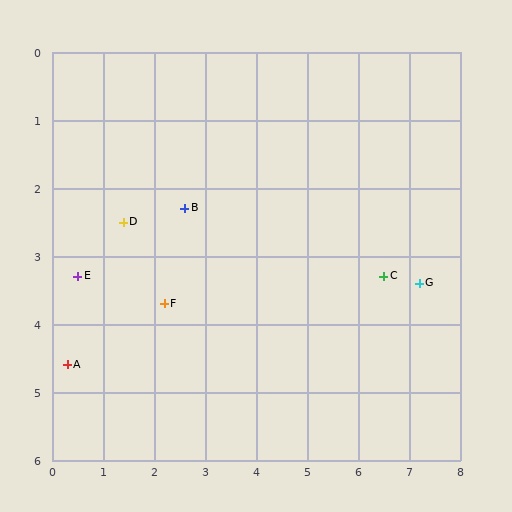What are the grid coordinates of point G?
Point G is at approximately (7.2, 3.4).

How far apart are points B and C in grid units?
Points B and C are about 4.0 grid units apart.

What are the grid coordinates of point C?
Point C is at approximately (6.5, 3.3).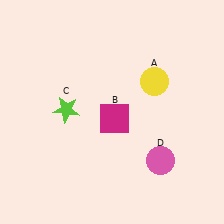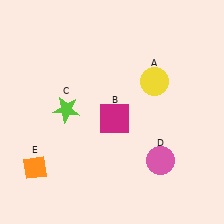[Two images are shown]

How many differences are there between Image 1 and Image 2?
There is 1 difference between the two images.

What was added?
An orange diamond (E) was added in Image 2.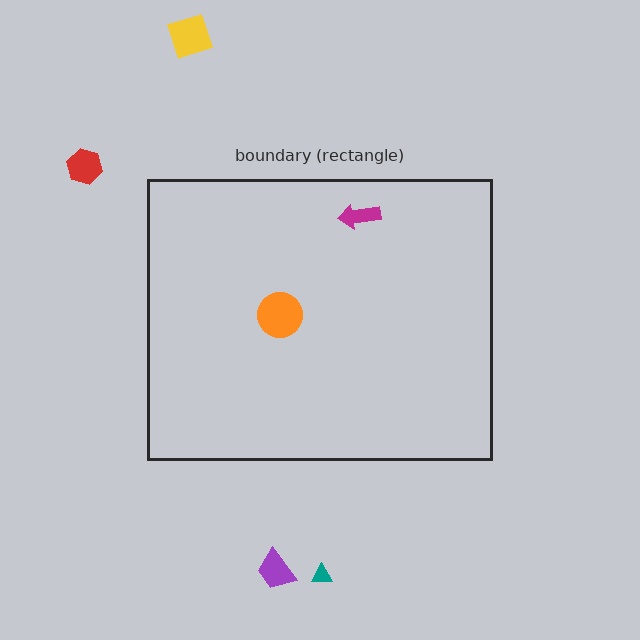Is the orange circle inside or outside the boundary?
Inside.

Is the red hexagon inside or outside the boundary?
Outside.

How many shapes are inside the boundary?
2 inside, 4 outside.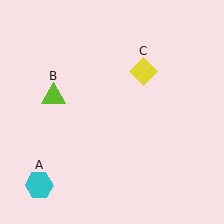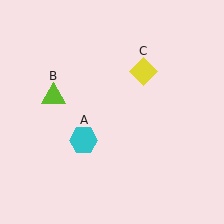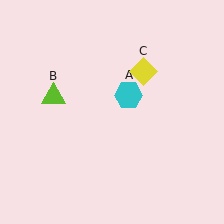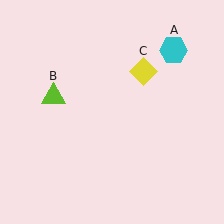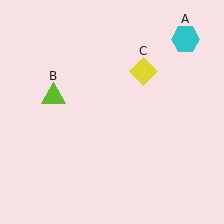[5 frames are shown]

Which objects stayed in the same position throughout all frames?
Lime triangle (object B) and yellow diamond (object C) remained stationary.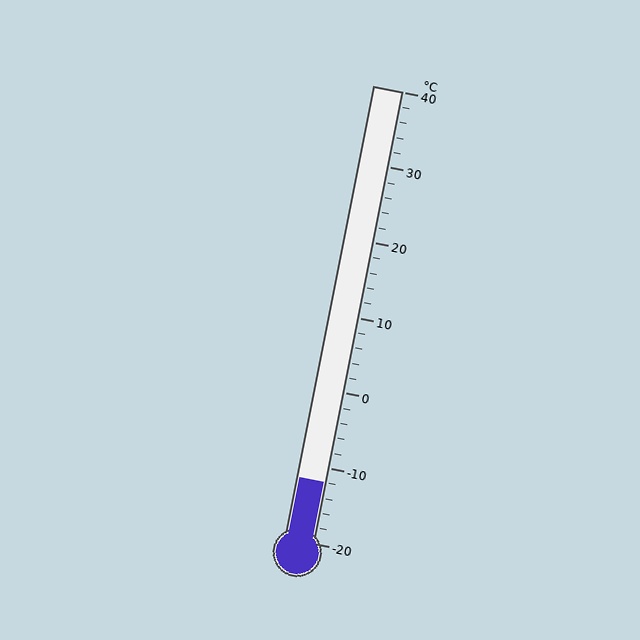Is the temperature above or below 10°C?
The temperature is below 10°C.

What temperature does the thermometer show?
The thermometer shows approximately -12°C.